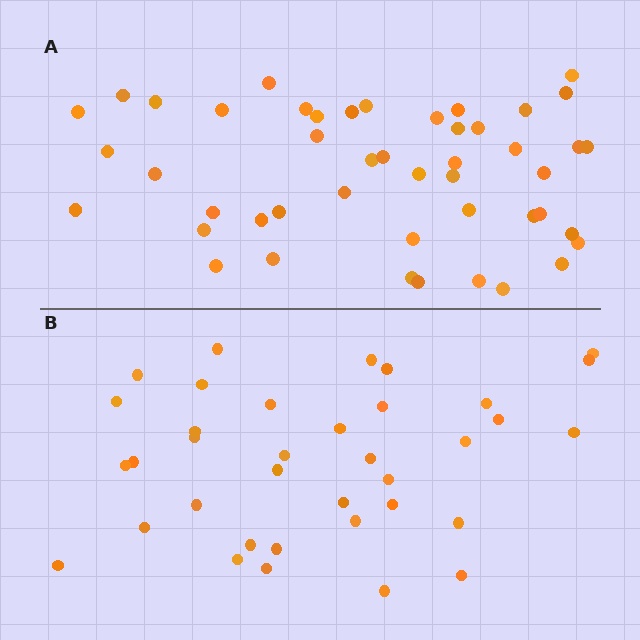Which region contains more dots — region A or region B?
Region A (the top region) has more dots.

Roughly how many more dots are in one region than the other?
Region A has roughly 12 or so more dots than region B.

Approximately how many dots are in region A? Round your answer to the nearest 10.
About 50 dots. (The exact count is 47, which rounds to 50.)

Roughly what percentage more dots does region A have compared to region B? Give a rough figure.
About 30% more.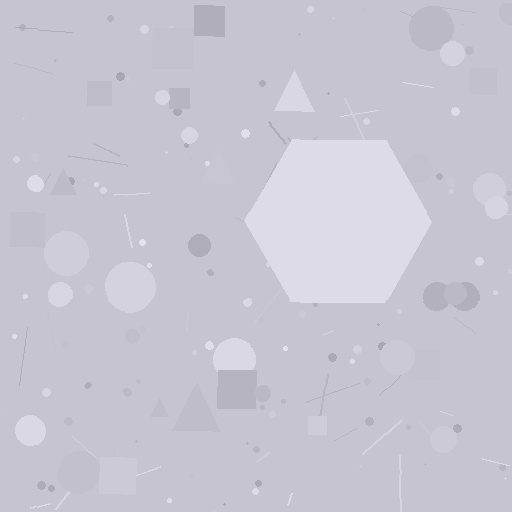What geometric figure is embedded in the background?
A hexagon is embedded in the background.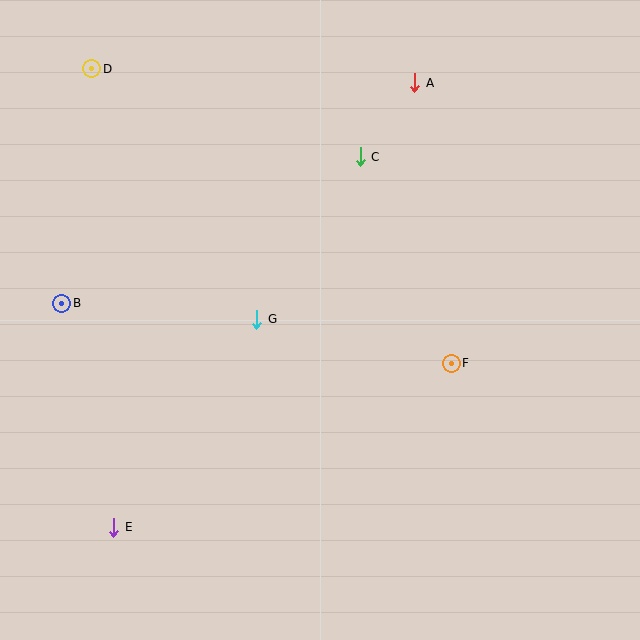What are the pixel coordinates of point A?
Point A is at (415, 83).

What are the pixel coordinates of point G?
Point G is at (257, 319).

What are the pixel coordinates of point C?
Point C is at (360, 157).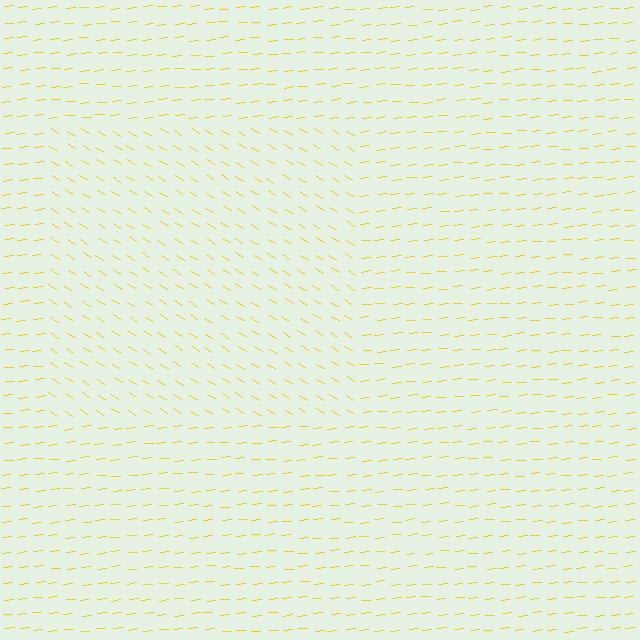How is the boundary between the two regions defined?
The boundary is defined purely by a change in line orientation (approximately 37 degrees difference). All lines are the same color and thickness.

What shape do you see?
I see a rectangle.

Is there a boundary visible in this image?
Yes, there is a texture boundary formed by a change in line orientation.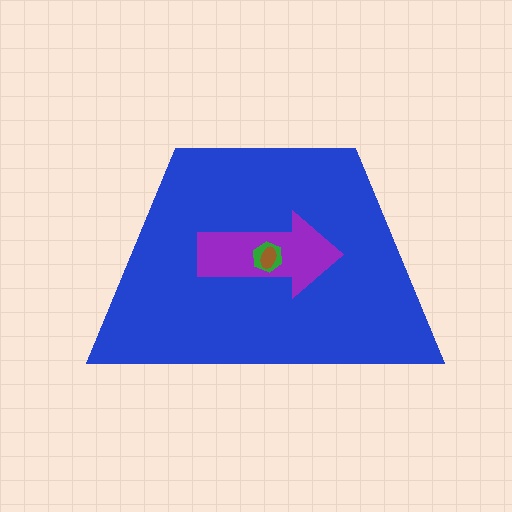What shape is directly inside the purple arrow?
The green hexagon.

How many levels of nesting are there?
4.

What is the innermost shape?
The brown ellipse.